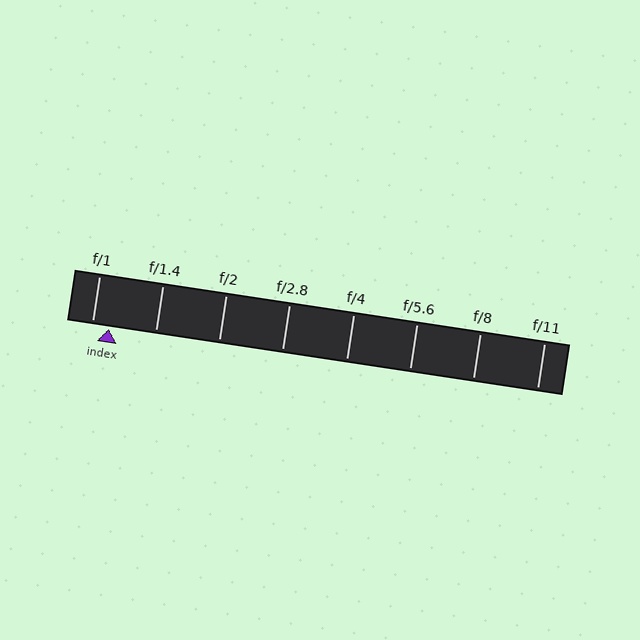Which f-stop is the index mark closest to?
The index mark is closest to f/1.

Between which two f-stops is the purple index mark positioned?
The index mark is between f/1 and f/1.4.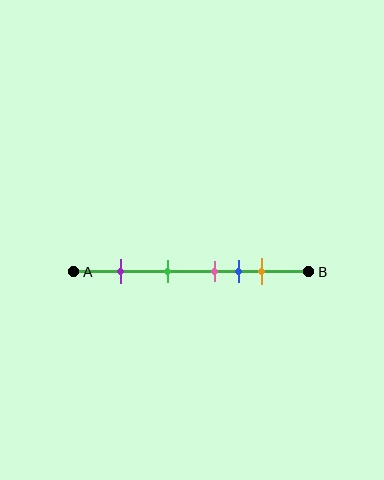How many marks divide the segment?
There are 5 marks dividing the segment.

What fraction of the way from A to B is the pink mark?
The pink mark is approximately 60% (0.6) of the way from A to B.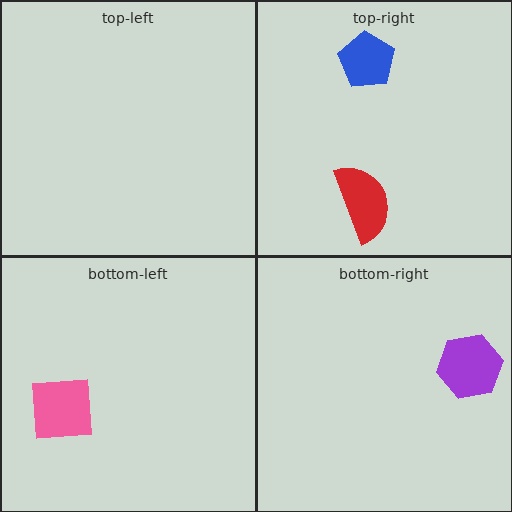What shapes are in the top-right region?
The red semicircle, the blue pentagon.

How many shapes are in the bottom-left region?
1.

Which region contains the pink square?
The bottom-left region.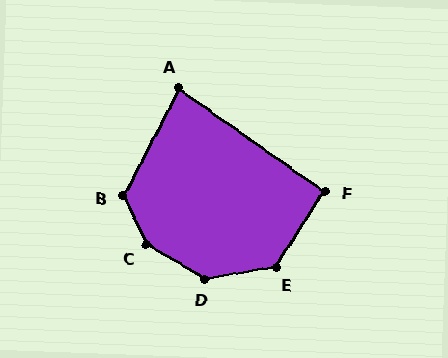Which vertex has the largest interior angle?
C, at approximately 145 degrees.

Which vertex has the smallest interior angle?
A, at approximately 82 degrees.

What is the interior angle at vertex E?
Approximately 133 degrees (obtuse).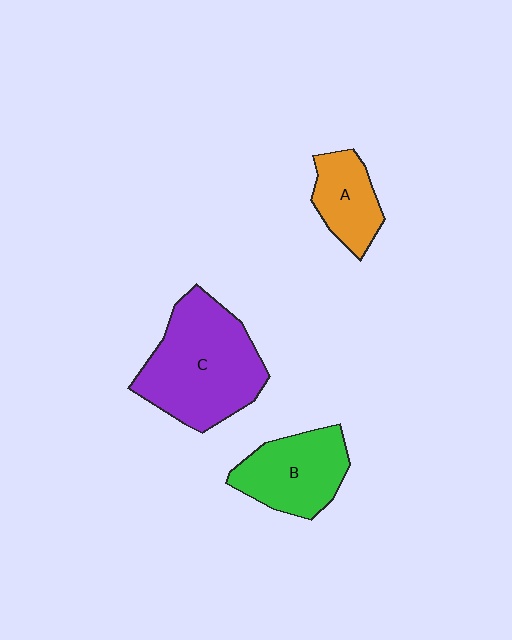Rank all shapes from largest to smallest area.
From largest to smallest: C (purple), B (green), A (orange).